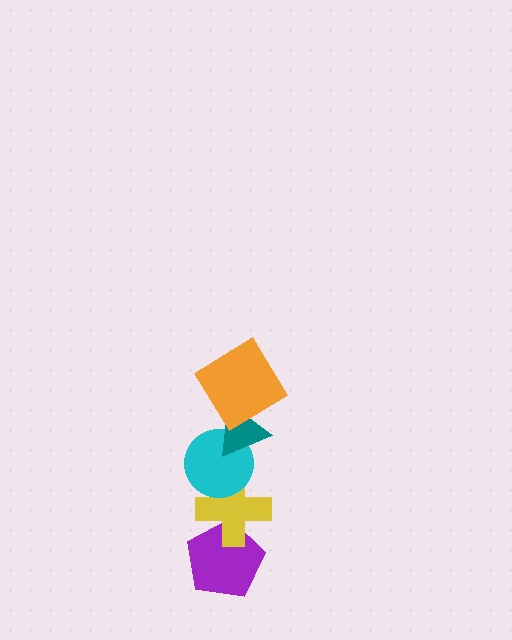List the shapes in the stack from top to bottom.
From top to bottom: the orange diamond, the teal triangle, the cyan circle, the yellow cross, the purple pentagon.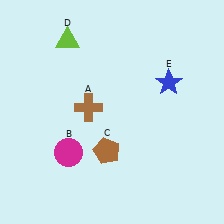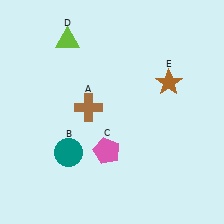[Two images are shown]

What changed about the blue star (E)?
In Image 1, E is blue. In Image 2, it changed to brown.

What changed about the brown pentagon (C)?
In Image 1, C is brown. In Image 2, it changed to pink.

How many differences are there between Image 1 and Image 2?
There are 3 differences between the two images.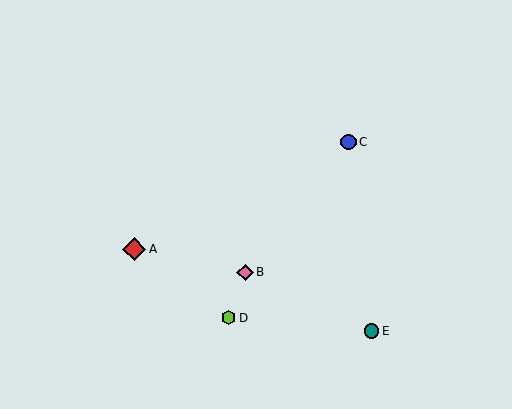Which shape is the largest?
The red diamond (labeled A) is the largest.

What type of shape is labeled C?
Shape C is a blue circle.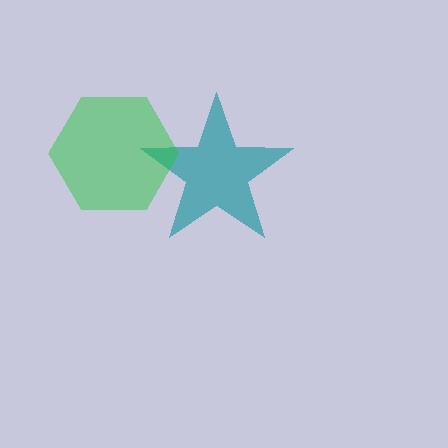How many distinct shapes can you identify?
There are 2 distinct shapes: a teal star, a green hexagon.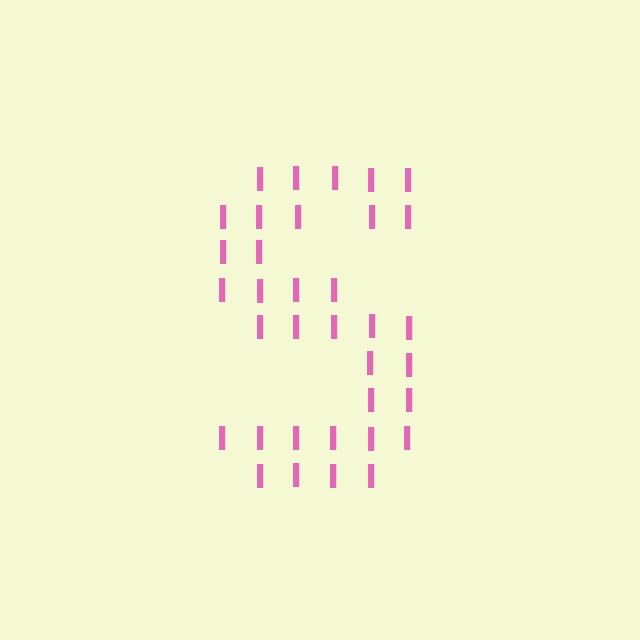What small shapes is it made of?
It is made of small letter I's.